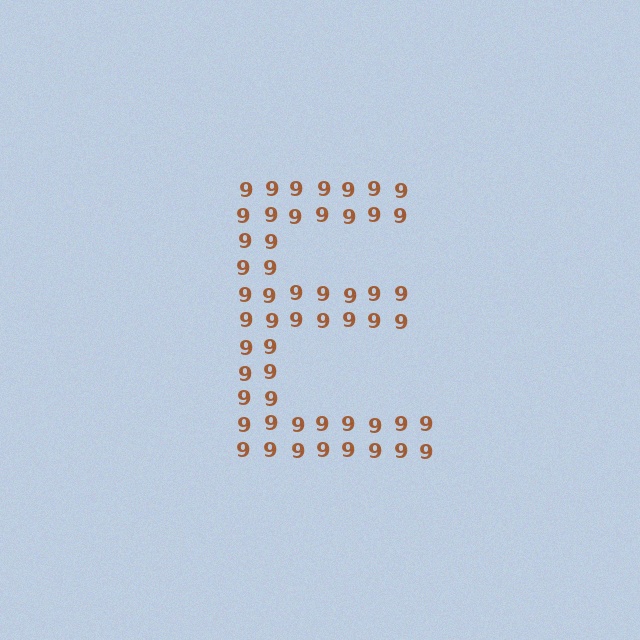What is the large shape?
The large shape is the letter E.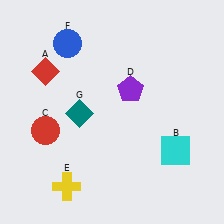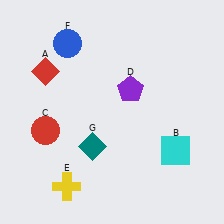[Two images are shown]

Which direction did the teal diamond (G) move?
The teal diamond (G) moved down.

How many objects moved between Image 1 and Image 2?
1 object moved between the two images.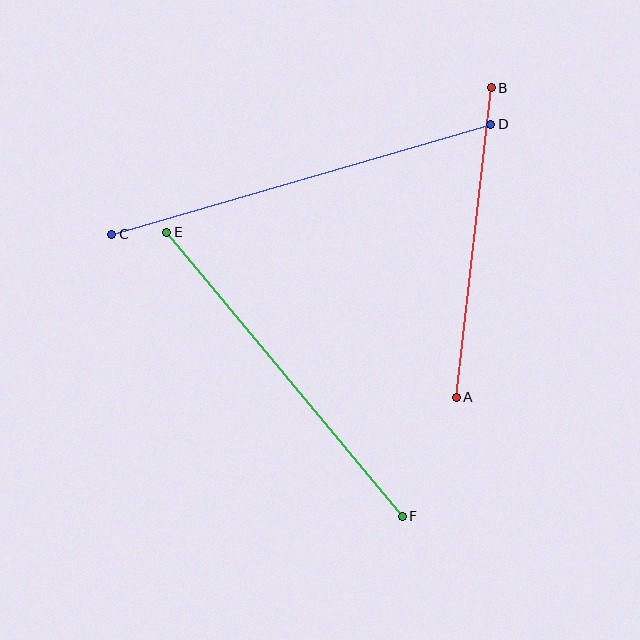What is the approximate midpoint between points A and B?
The midpoint is at approximately (474, 242) pixels.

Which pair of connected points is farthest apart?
Points C and D are farthest apart.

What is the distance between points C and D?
The distance is approximately 395 pixels.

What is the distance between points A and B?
The distance is approximately 311 pixels.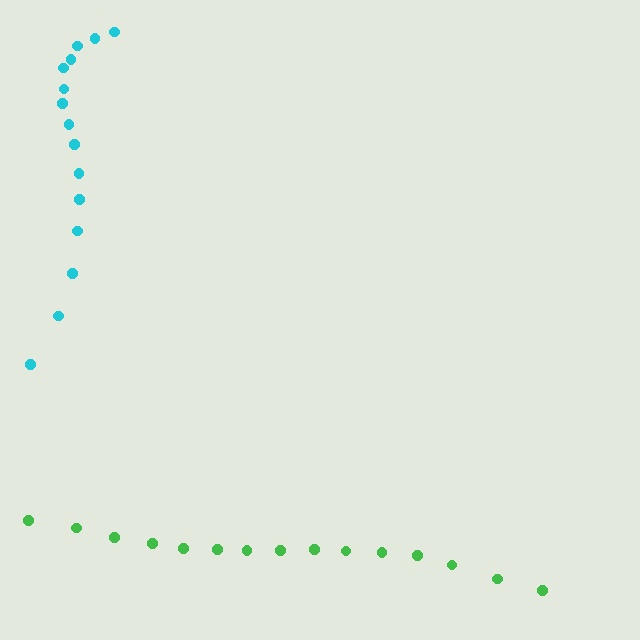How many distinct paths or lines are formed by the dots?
There are 2 distinct paths.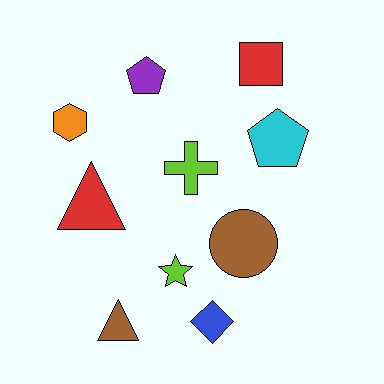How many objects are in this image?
There are 10 objects.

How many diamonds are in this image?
There is 1 diamond.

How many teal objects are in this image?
There are no teal objects.